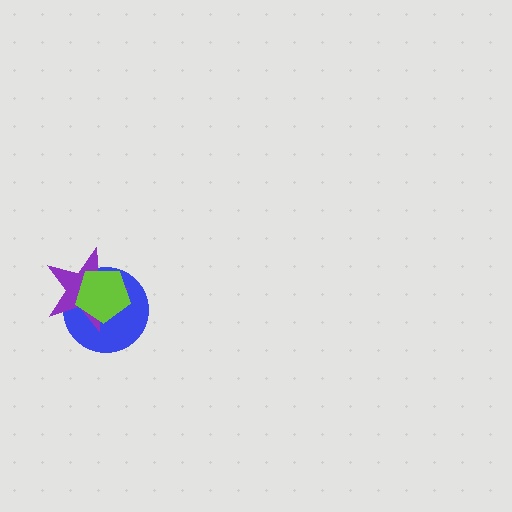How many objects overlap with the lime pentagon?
2 objects overlap with the lime pentagon.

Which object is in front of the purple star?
The lime pentagon is in front of the purple star.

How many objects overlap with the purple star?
2 objects overlap with the purple star.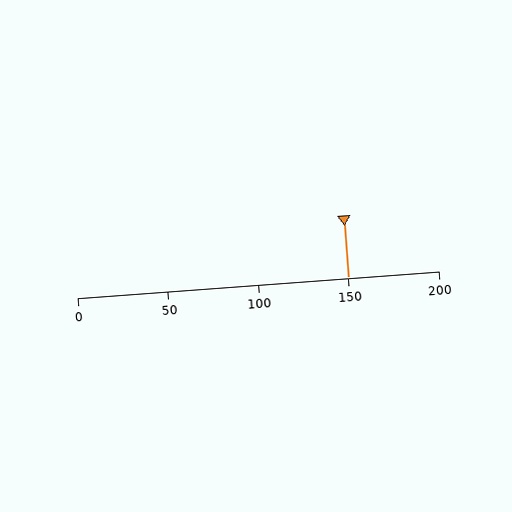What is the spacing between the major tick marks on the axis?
The major ticks are spaced 50 apart.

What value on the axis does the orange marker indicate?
The marker indicates approximately 150.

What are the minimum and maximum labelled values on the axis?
The axis runs from 0 to 200.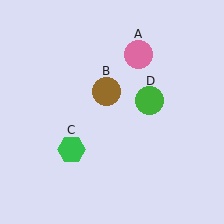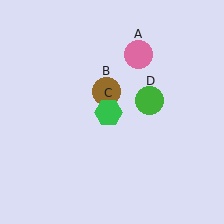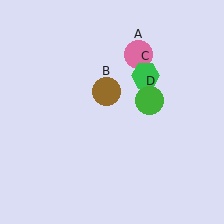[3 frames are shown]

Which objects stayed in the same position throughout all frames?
Pink circle (object A) and brown circle (object B) and green circle (object D) remained stationary.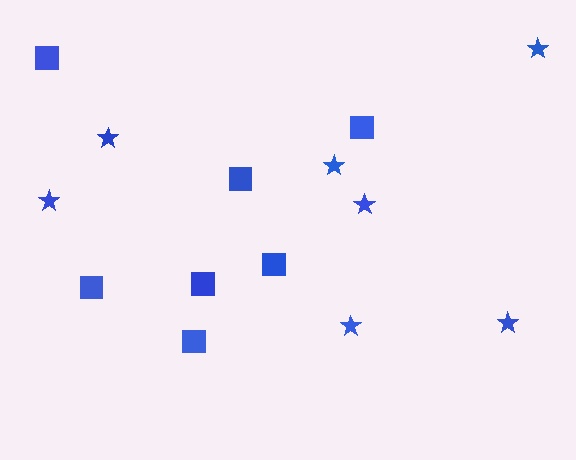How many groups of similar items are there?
There are 2 groups: one group of squares (7) and one group of stars (7).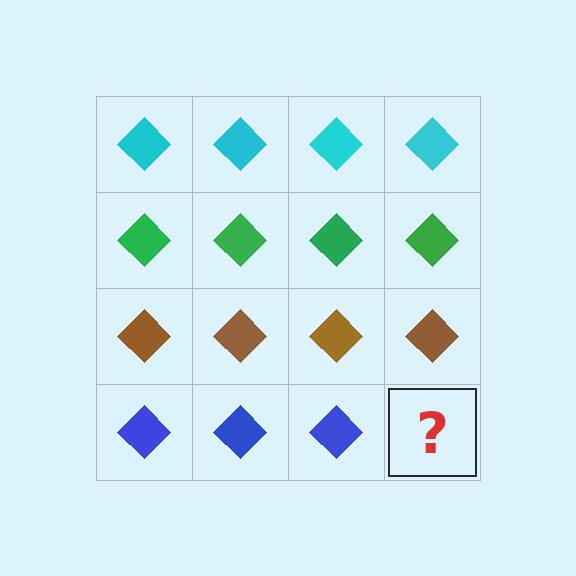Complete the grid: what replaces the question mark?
The question mark should be replaced with a blue diamond.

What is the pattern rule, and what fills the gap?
The rule is that each row has a consistent color. The gap should be filled with a blue diamond.